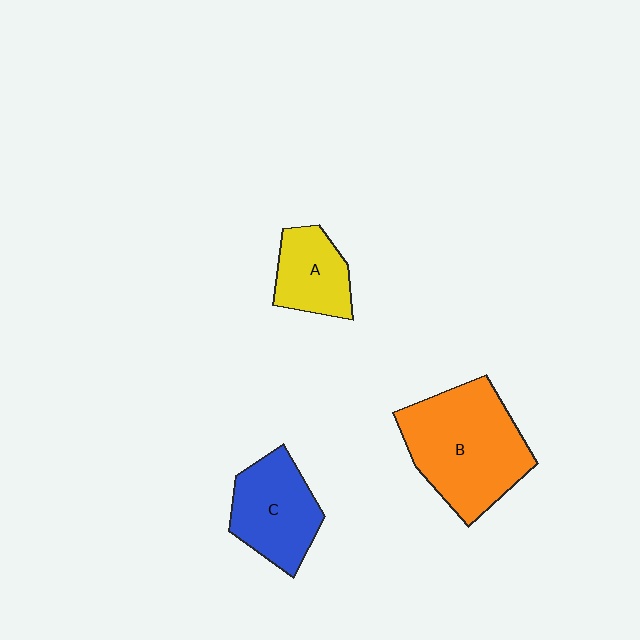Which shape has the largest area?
Shape B (orange).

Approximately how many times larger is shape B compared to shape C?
Approximately 1.6 times.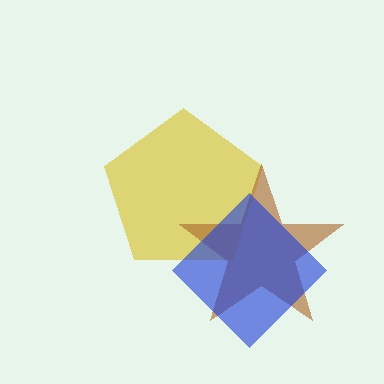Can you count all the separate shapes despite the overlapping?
Yes, there are 3 separate shapes.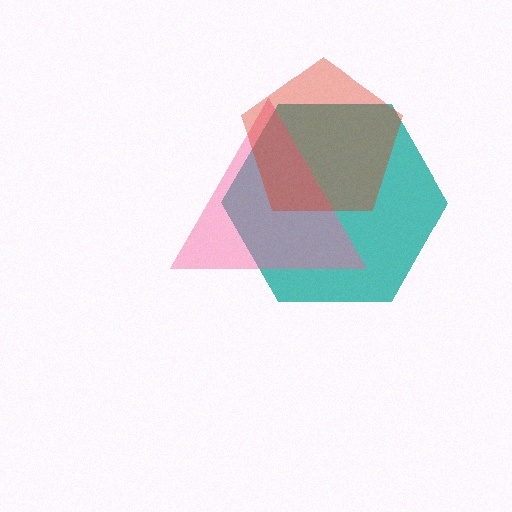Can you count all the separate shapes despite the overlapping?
Yes, there are 3 separate shapes.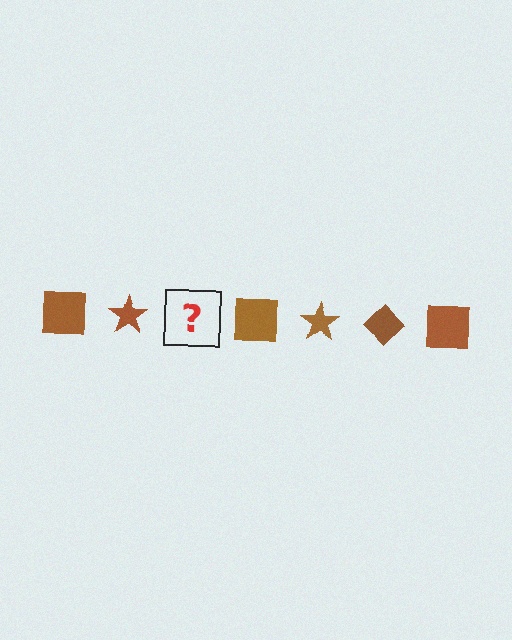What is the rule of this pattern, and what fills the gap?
The rule is that the pattern cycles through square, star, diamond shapes in brown. The gap should be filled with a brown diamond.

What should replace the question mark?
The question mark should be replaced with a brown diamond.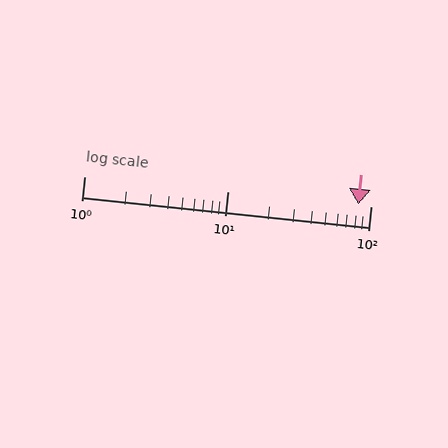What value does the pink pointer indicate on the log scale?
The pointer indicates approximately 82.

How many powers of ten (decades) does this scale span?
The scale spans 2 decades, from 1 to 100.